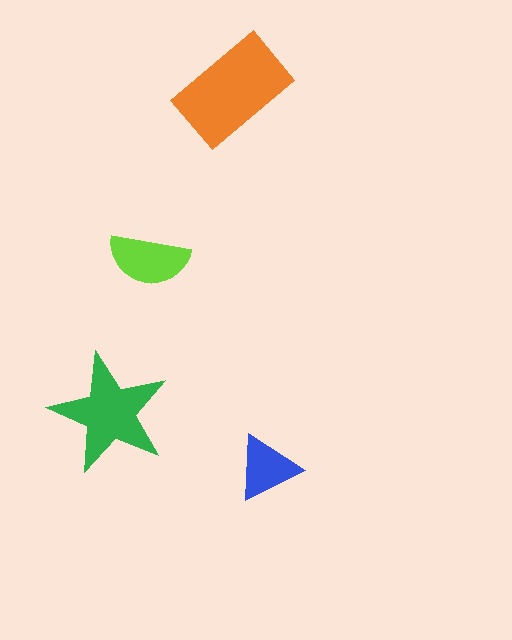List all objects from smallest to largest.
The blue triangle, the lime semicircle, the green star, the orange rectangle.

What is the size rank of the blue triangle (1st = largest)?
4th.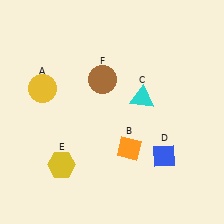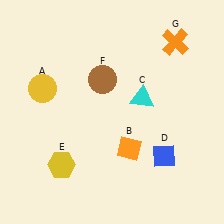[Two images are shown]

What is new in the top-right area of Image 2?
An orange cross (G) was added in the top-right area of Image 2.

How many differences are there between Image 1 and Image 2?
There is 1 difference between the two images.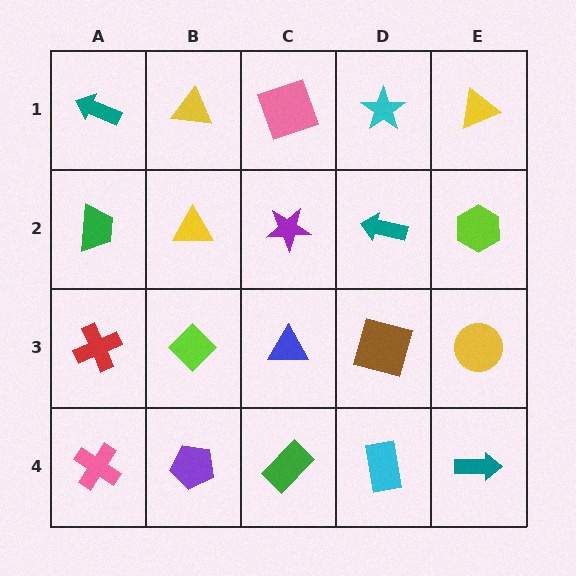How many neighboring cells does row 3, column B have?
4.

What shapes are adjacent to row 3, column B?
A yellow triangle (row 2, column B), a purple pentagon (row 4, column B), a red cross (row 3, column A), a blue triangle (row 3, column C).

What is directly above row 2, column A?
A teal arrow.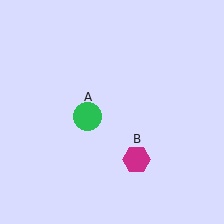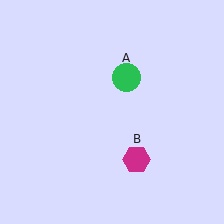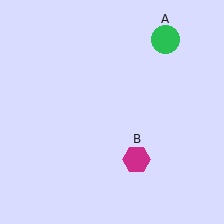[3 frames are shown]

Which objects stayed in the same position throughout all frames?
Magenta hexagon (object B) remained stationary.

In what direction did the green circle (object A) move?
The green circle (object A) moved up and to the right.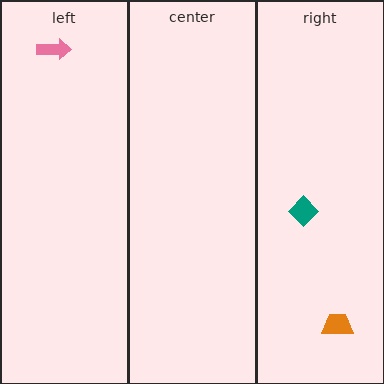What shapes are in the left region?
The pink arrow.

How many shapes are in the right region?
2.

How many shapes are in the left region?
1.